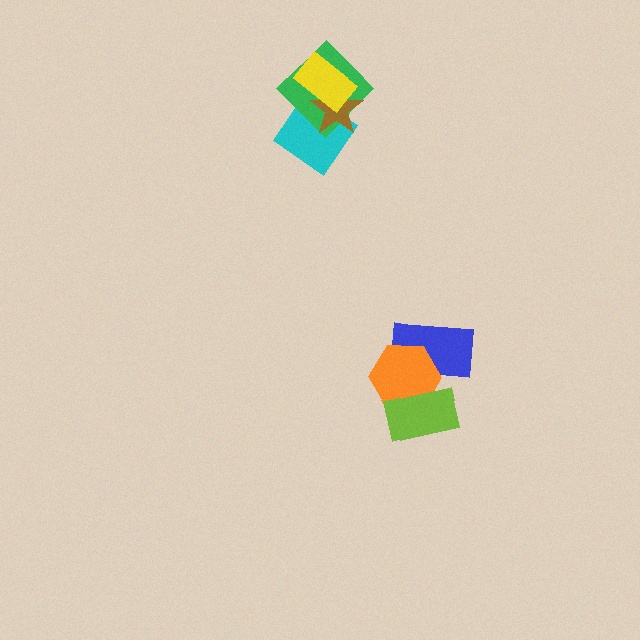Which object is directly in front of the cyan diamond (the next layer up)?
The green diamond is directly in front of the cyan diamond.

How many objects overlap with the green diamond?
3 objects overlap with the green diamond.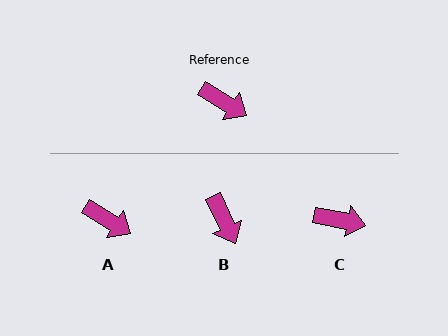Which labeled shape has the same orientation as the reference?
A.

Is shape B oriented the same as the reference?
No, it is off by about 34 degrees.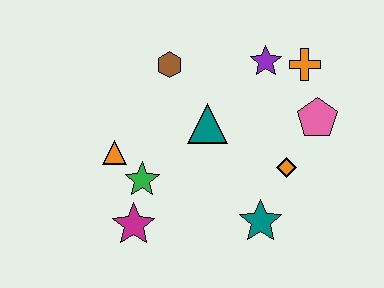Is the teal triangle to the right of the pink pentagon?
No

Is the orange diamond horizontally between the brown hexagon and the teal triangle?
No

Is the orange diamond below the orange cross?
Yes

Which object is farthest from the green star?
The orange cross is farthest from the green star.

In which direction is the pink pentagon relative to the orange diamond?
The pink pentagon is above the orange diamond.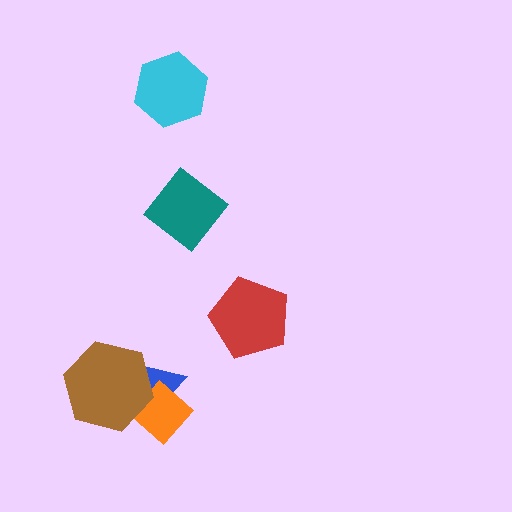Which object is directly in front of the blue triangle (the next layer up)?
The orange diamond is directly in front of the blue triangle.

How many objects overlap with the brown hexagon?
2 objects overlap with the brown hexagon.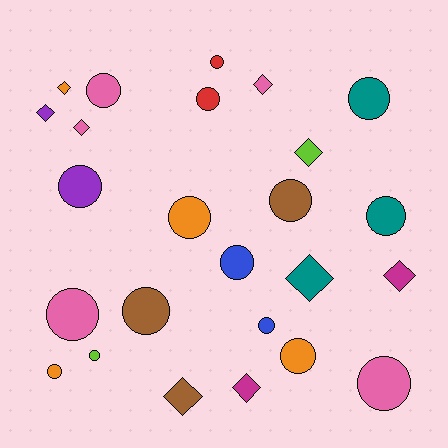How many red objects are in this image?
There are 2 red objects.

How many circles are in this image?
There are 16 circles.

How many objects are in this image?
There are 25 objects.